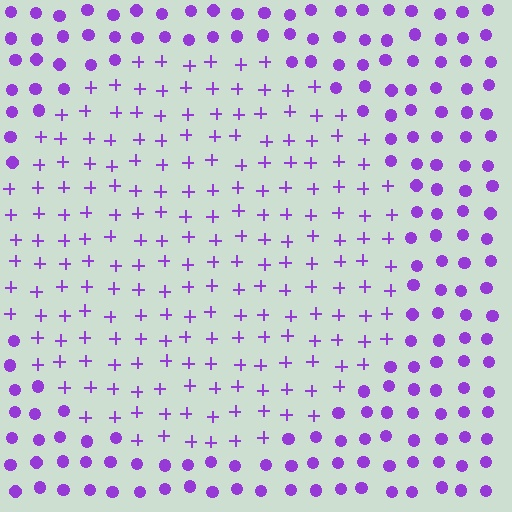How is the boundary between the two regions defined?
The boundary is defined by a change in element shape: plus signs inside vs. circles outside. All elements share the same color and spacing.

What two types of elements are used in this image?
The image uses plus signs inside the circle region and circles outside it.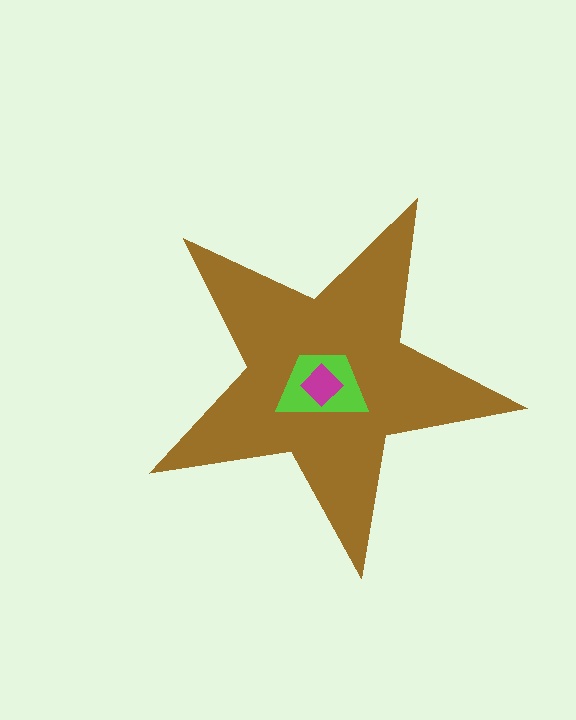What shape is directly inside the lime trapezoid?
The magenta diamond.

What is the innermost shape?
The magenta diamond.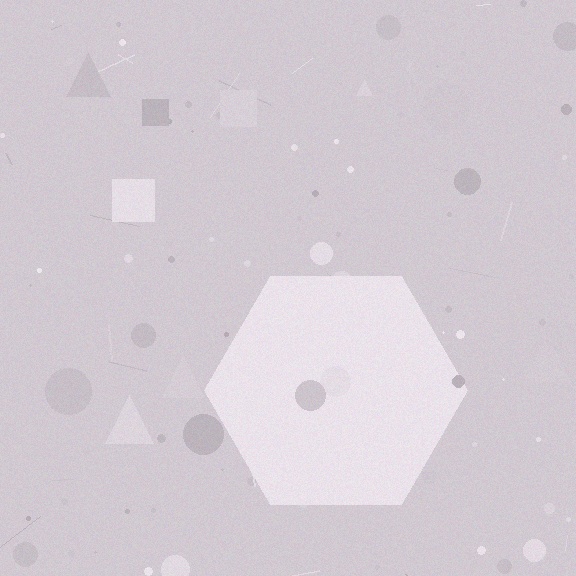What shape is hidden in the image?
A hexagon is hidden in the image.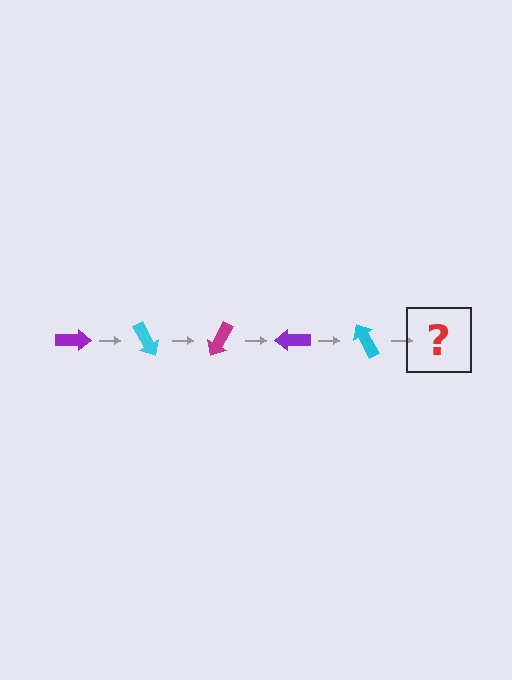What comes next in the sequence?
The next element should be a magenta arrow, rotated 300 degrees from the start.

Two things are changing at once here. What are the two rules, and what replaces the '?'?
The two rules are that it rotates 60 degrees each step and the color cycles through purple, cyan, and magenta. The '?' should be a magenta arrow, rotated 300 degrees from the start.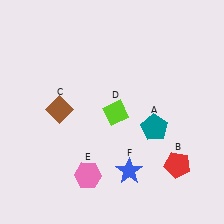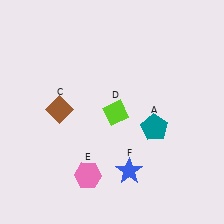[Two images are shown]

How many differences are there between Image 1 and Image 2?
There is 1 difference between the two images.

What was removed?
The red pentagon (B) was removed in Image 2.